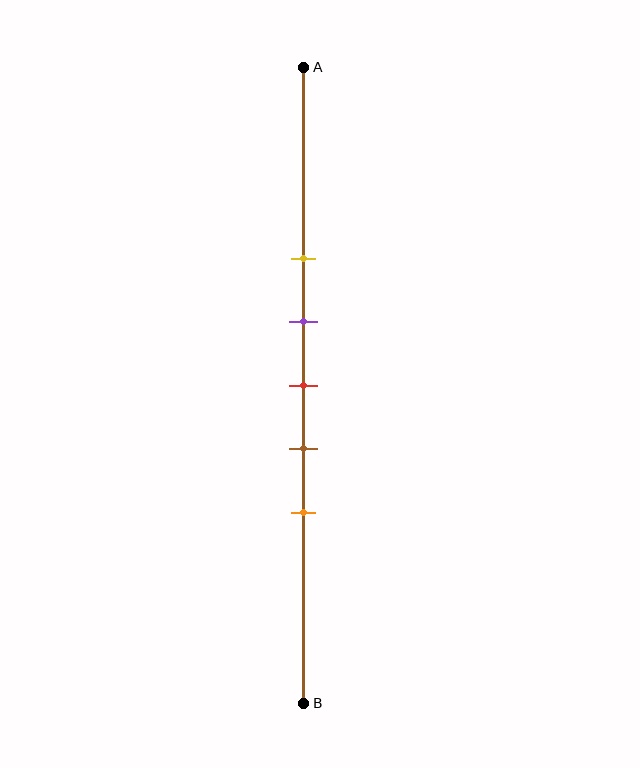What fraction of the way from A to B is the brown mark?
The brown mark is approximately 60% (0.6) of the way from A to B.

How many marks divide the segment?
There are 5 marks dividing the segment.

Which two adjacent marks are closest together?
The purple and red marks are the closest adjacent pair.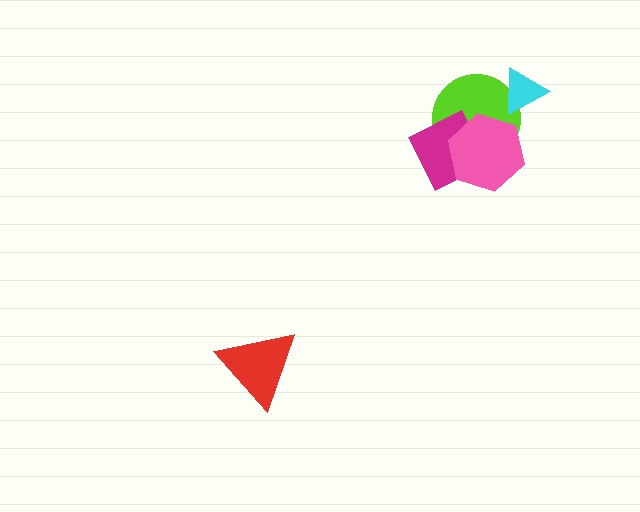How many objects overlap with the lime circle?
3 objects overlap with the lime circle.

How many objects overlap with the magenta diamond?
2 objects overlap with the magenta diamond.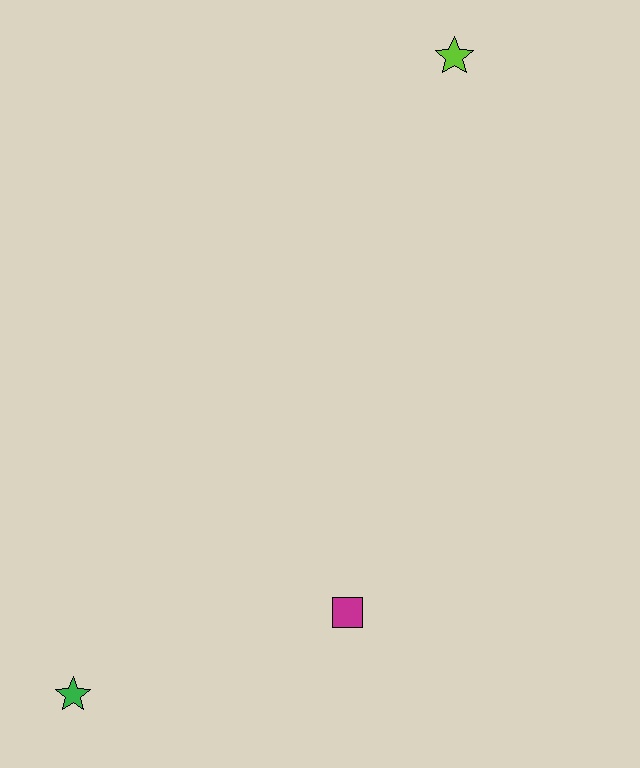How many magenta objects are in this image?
There is 1 magenta object.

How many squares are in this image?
There is 1 square.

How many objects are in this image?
There are 3 objects.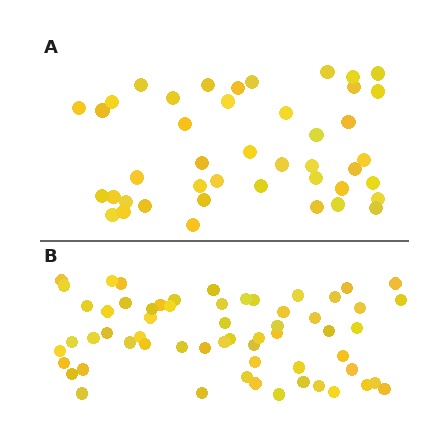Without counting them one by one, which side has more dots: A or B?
Region B (the bottom region) has more dots.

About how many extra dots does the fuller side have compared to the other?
Region B has approximately 15 more dots than region A.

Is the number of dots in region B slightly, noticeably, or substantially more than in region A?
Region B has noticeably more, but not dramatically so. The ratio is roughly 1.4 to 1.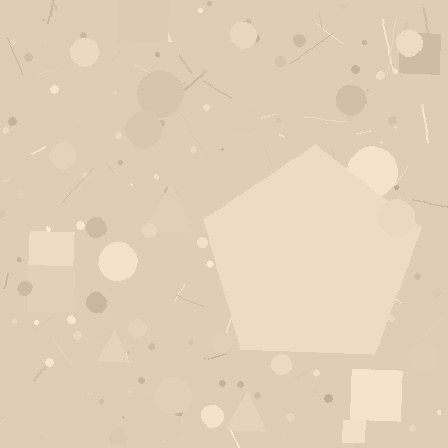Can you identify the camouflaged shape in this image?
The camouflaged shape is a pentagon.